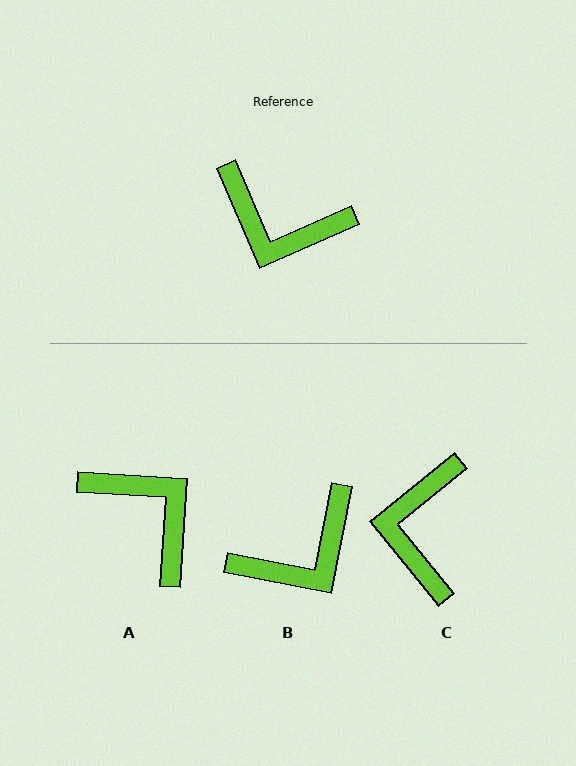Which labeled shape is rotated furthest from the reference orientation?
A, about 153 degrees away.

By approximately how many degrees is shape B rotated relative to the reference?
Approximately 56 degrees counter-clockwise.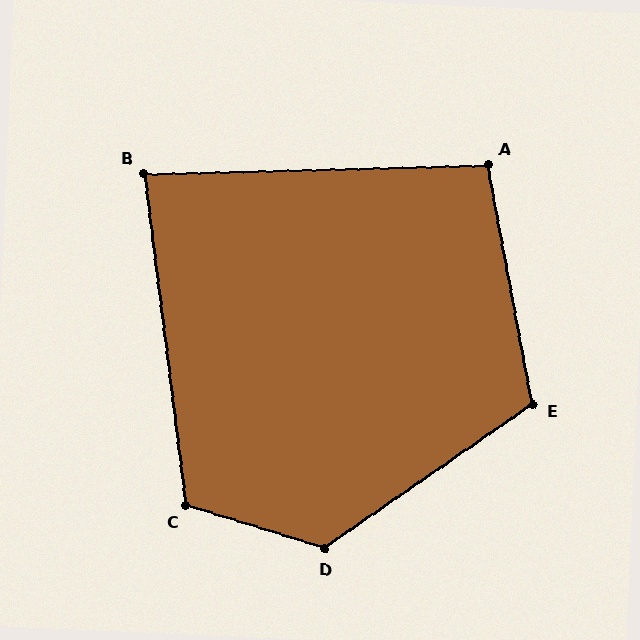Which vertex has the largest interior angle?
D, at approximately 128 degrees.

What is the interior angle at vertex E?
Approximately 114 degrees (obtuse).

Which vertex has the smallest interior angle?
B, at approximately 84 degrees.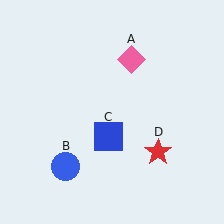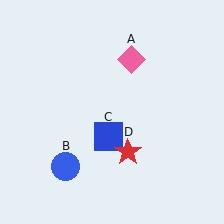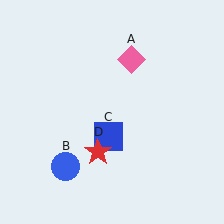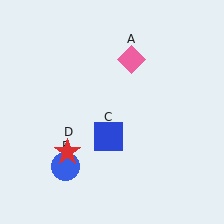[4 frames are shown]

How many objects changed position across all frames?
1 object changed position: red star (object D).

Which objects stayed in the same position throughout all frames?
Pink diamond (object A) and blue circle (object B) and blue square (object C) remained stationary.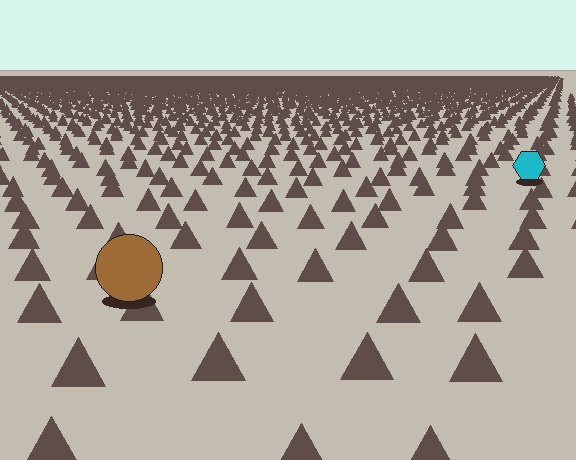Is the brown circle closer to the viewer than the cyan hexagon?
Yes. The brown circle is closer — you can tell from the texture gradient: the ground texture is coarser near it.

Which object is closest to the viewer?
The brown circle is closest. The texture marks near it are larger and more spread out.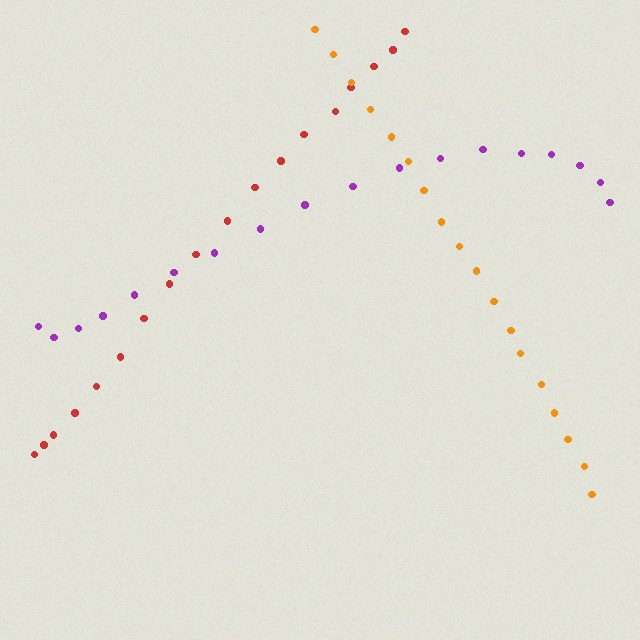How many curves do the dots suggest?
There are 3 distinct paths.